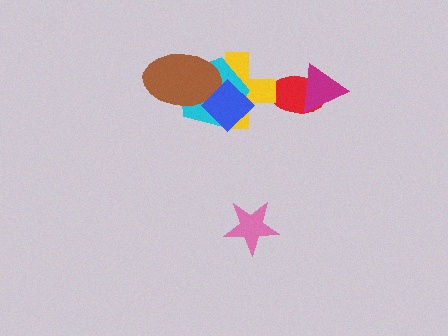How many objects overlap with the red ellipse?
1 object overlaps with the red ellipse.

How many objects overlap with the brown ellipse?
3 objects overlap with the brown ellipse.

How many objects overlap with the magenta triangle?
1 object overlaps with the magenta triangle.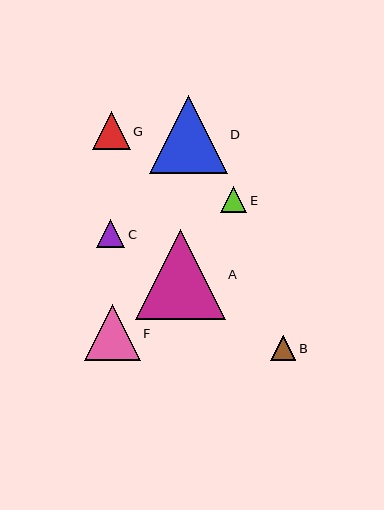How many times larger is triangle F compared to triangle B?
Triangle F is approximately 2.2 times the size of triangle B.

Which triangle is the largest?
Triangle A is the largest with a size of approximately 90 pixels.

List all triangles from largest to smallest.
From largest to smallest: A, D, F, G, C, E, B.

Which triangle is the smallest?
Triangle B is the smallest with a size of approximately 25 pixels.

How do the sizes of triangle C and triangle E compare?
Triangle C and triangle E are approximately the same size.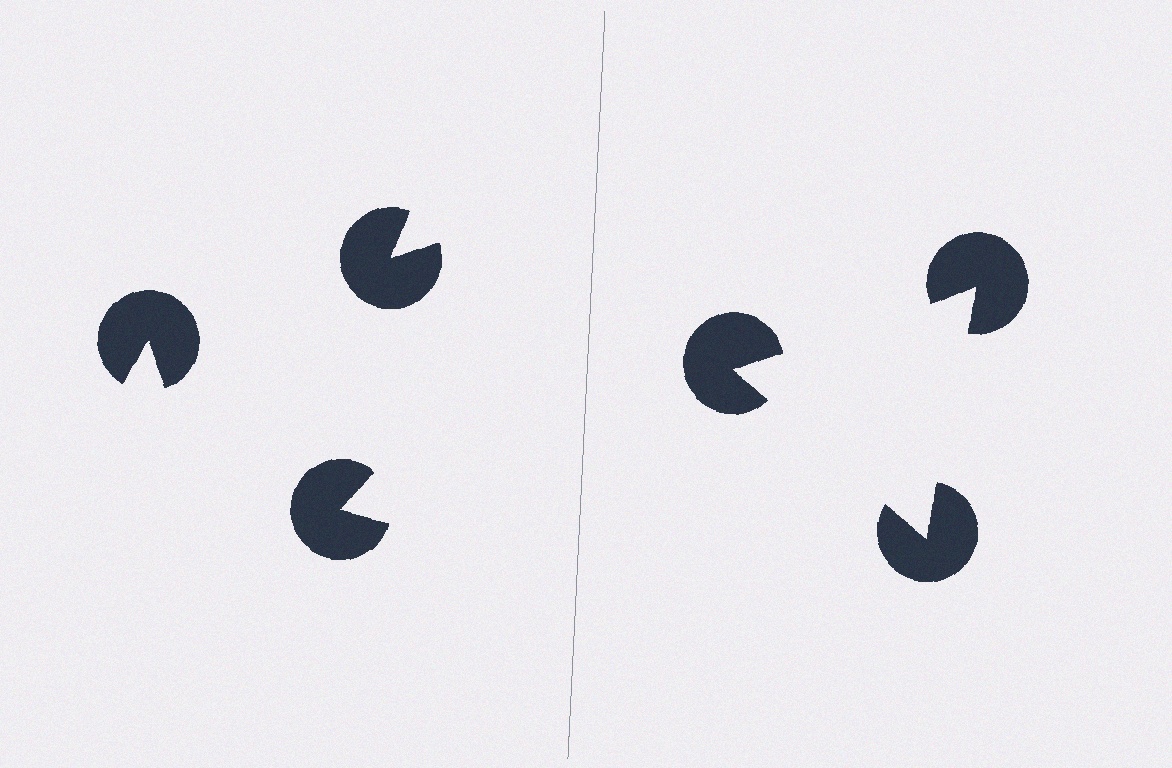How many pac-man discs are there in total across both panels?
6 — 3 on each side.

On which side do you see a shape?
An illusory triangle appears on the right side. On the left side the wedge cuts are rotated, so no coherent shape forms.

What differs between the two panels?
The pac-man discs are positioned identically on both sides; only the wedge orientations differ. On the right they align to a triangle; on the left they are misaligned.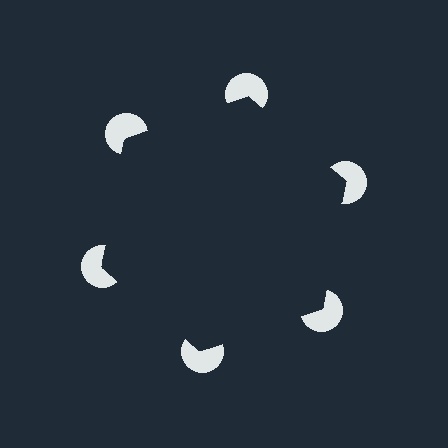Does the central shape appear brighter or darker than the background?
It typically appears slightly darker than the background, even though no actual brightness change is drawn.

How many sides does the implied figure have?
6 sides.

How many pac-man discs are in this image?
There are 6 — one at each vertex of the illusory hexagon.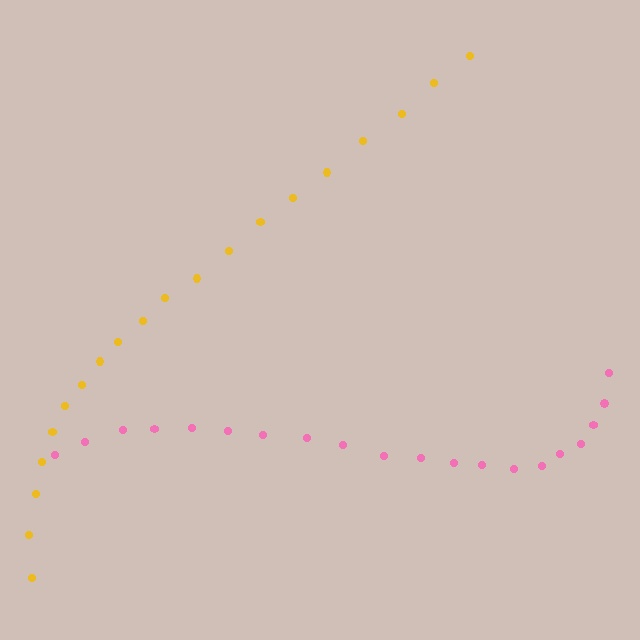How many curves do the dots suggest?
There are 2 distinct paths.